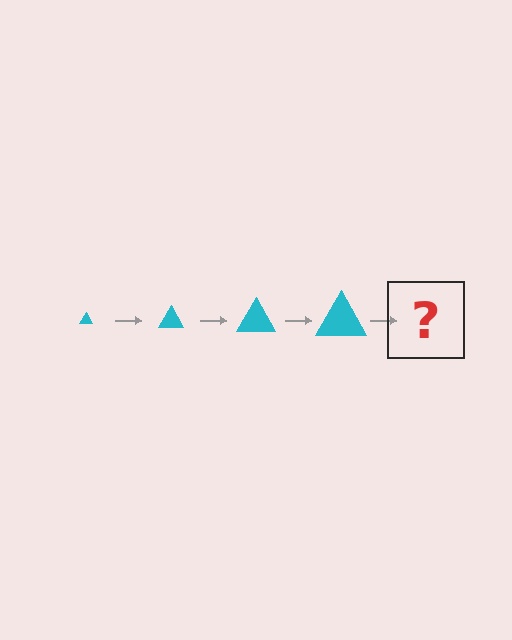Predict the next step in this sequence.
The next step is a cyan triangle, larger than the previous one.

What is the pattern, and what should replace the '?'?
The pattern is that the triangle gets progressively larger each step. The '?' should be a cyan triangle, larger than the previous one.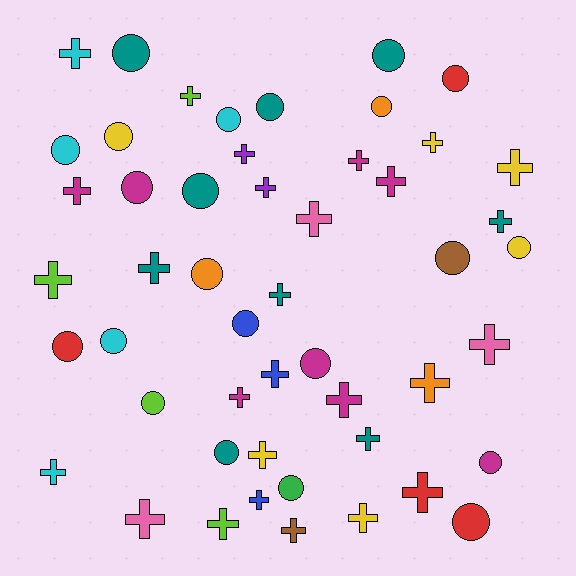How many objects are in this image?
There are 50 objects.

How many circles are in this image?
There are 22 circles.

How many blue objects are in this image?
There are 3 blue objects.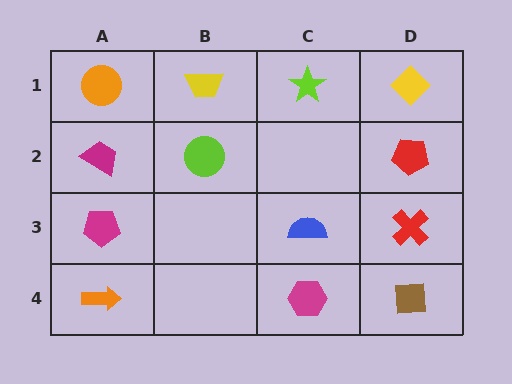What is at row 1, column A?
An orange circle.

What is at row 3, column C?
A blue semicircle.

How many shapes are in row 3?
3 shapes.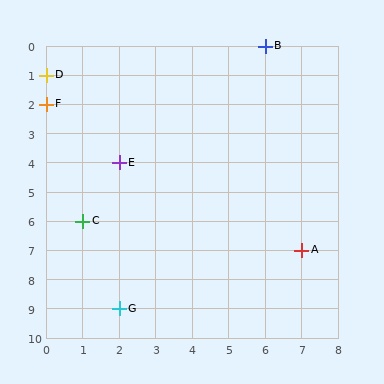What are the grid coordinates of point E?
Point E is at grid coordinates (2, 4).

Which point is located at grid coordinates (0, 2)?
Point F is at (0, 2).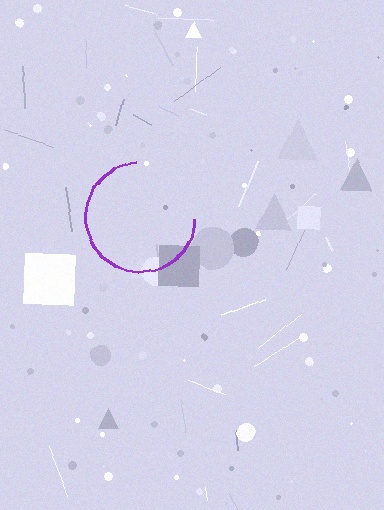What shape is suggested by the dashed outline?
The dashed outline suggests a circle.